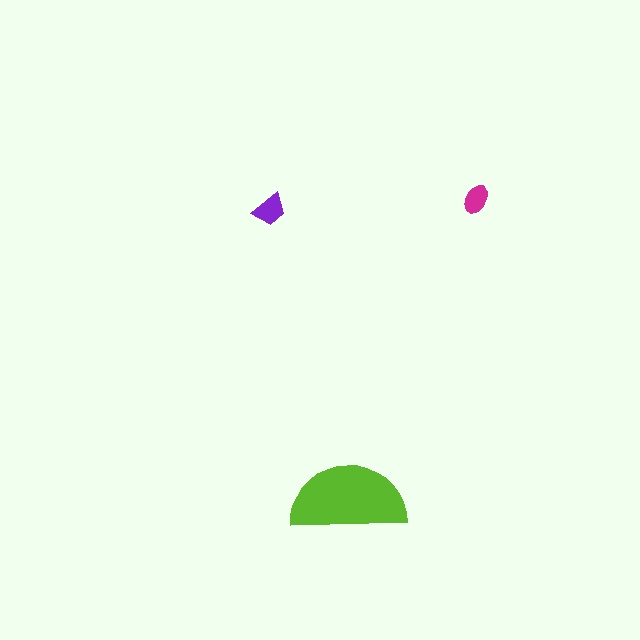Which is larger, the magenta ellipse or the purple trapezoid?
The purple trapezoid.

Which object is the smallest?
The magenta ellipse.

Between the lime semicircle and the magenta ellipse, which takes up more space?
The lime semicircle.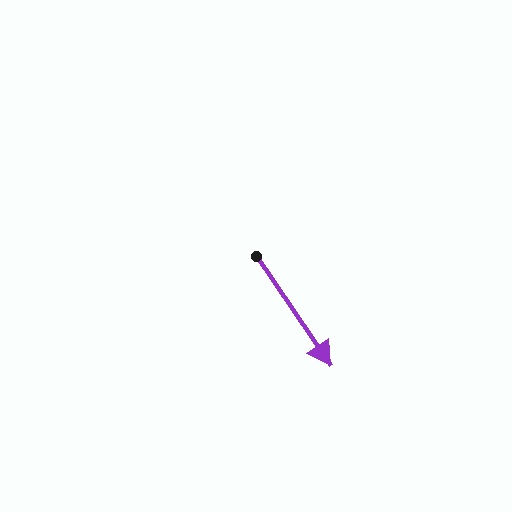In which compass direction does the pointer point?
Southeast.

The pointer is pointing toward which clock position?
Roughly 5 o'clock.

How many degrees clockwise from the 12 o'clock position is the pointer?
Approximately 146 degrees.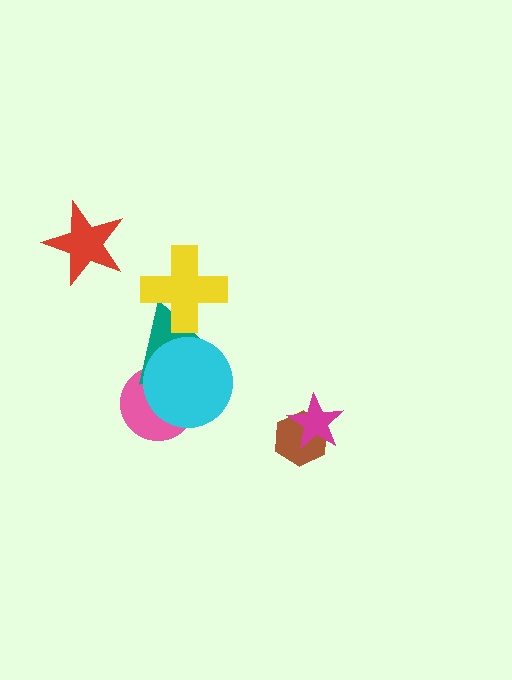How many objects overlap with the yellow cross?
1 object overlaps with the yellow cross.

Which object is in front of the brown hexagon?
The magenta star is in front of the brown hexagon.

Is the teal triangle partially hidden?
Yes, it is partially covered by another shape.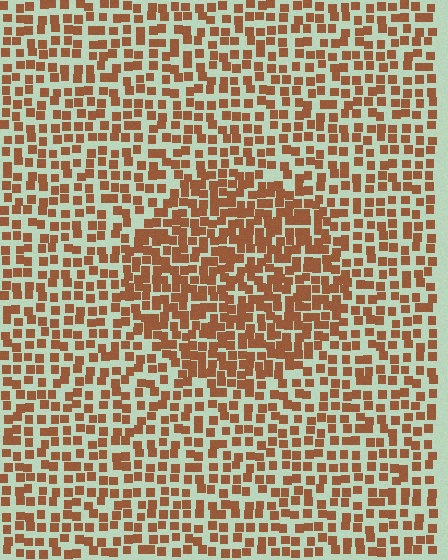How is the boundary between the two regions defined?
The boundary is defined by a change in element density (approximately 1.6x ratio). All elements are the same color, size, and shape.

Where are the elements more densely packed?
The elements are more densely packed inside the circle boundary.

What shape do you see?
I see a circle.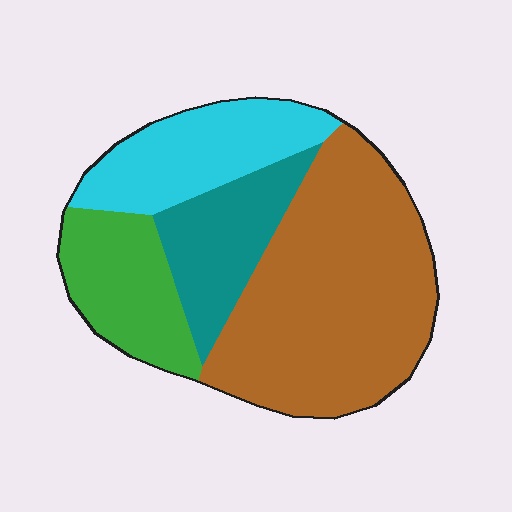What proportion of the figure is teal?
Teal takes up about one sixth (1/6) of the figure.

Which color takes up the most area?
Brown, at roughly 50%.